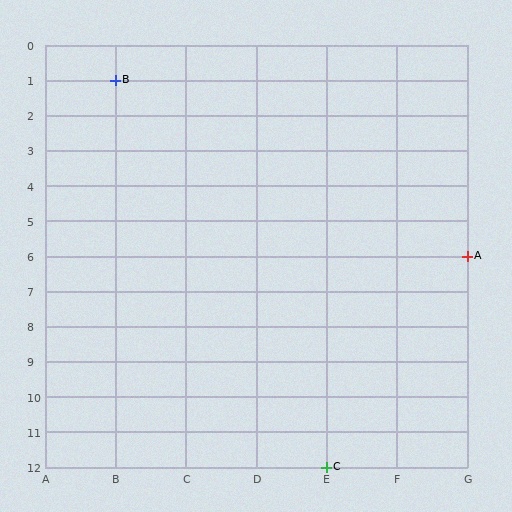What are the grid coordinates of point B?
Point B is at grid coordinates (B, 1).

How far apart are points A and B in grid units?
Points A and B are 5 columns and 5 rows apart (about 7.1 grid units diagonally).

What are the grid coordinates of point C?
Point C is at grid coordinates (E, 12).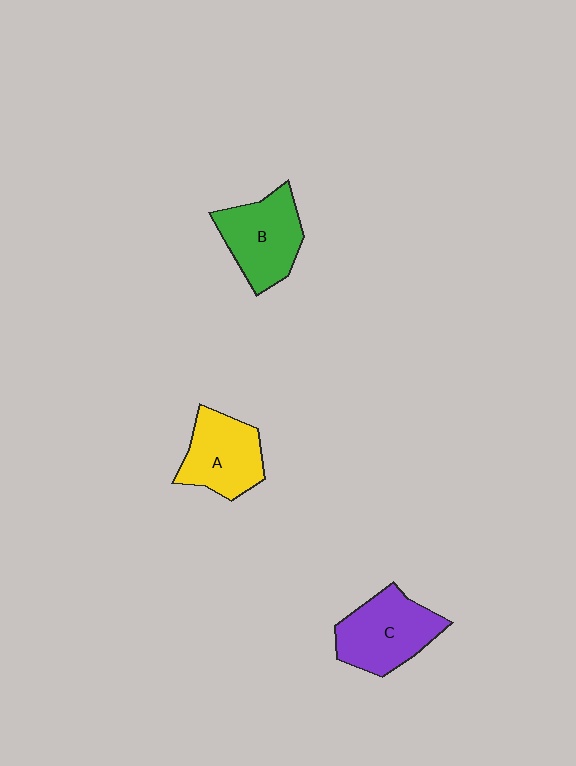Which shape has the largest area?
Shape C (purple).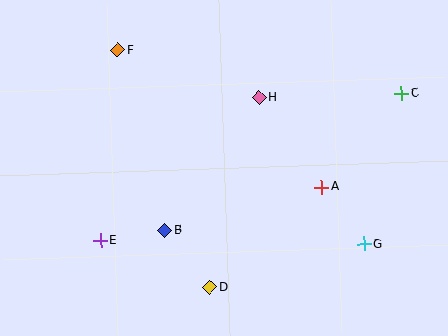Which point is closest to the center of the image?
Point H at (259, 98) is closest to the center.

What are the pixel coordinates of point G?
Point G is at (364, 244).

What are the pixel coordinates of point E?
Point E is at (101, 240).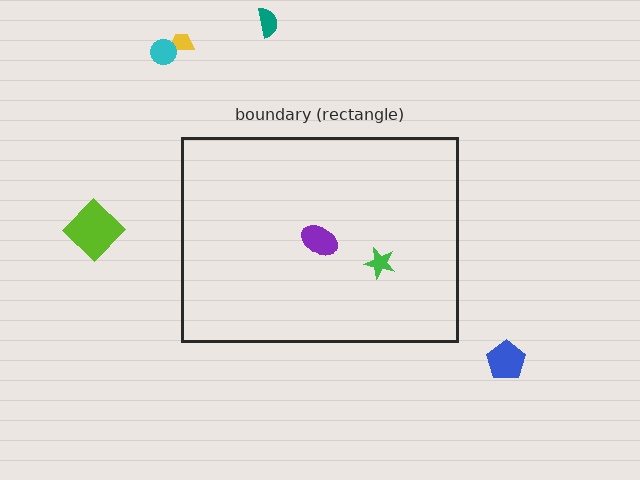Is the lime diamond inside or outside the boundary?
Outside.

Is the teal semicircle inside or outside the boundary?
Outside.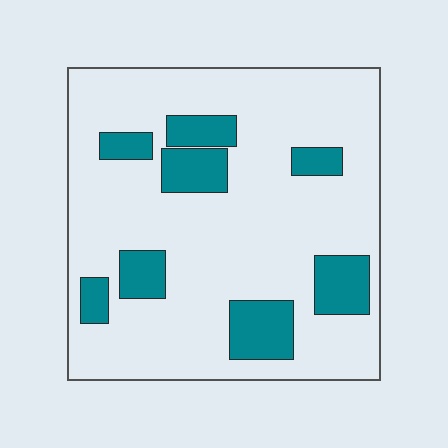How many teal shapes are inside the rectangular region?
8.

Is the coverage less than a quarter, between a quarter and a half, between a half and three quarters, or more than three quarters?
Less than a quarter.